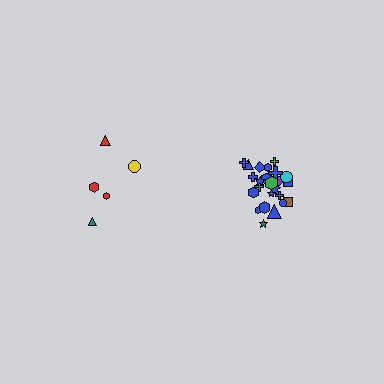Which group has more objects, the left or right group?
The right group.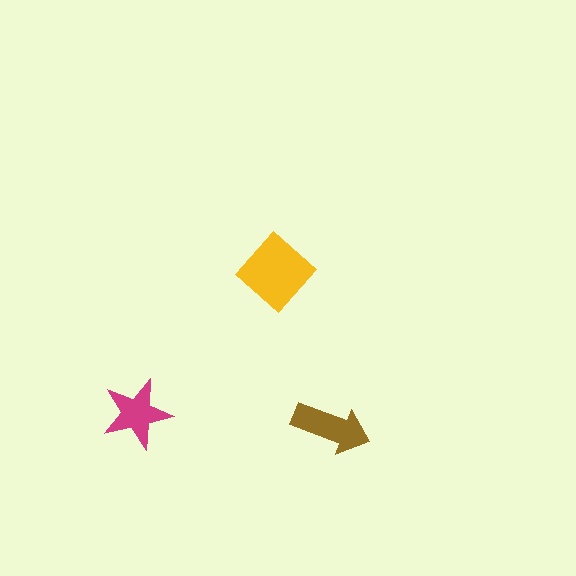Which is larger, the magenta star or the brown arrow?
The brown arrow.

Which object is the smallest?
The magenta star.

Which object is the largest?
The yellow diamond.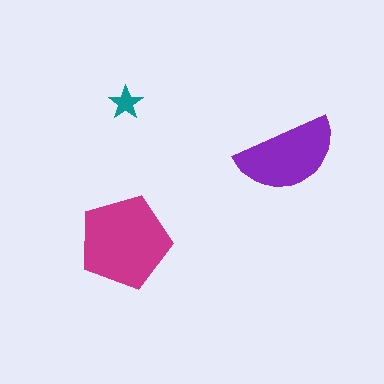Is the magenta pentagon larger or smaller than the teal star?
Larger.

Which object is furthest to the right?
The purple semicircle is rightmost.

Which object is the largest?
The magenta pentagon.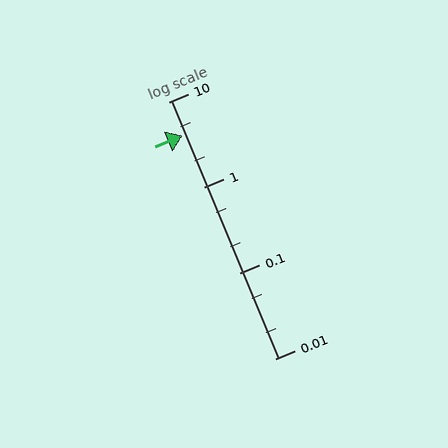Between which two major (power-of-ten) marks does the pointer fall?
The pointer is between 1 and 10.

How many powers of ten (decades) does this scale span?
The scale spans 3 decades, from 0.01 to 10.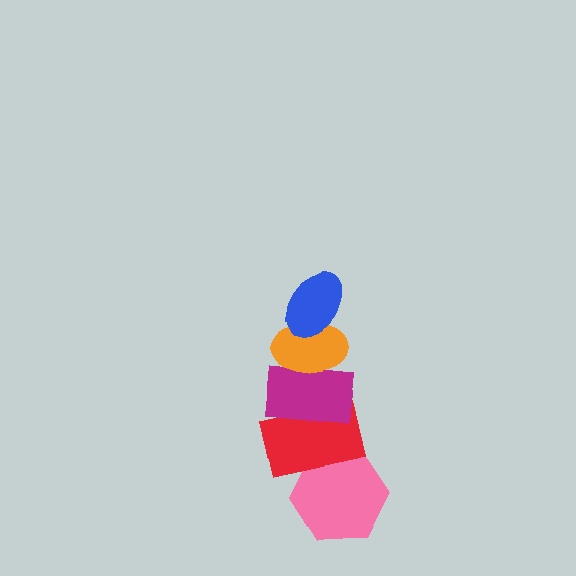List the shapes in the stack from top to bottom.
From top to bottom: the blue ellipse, the orange ellipse, the magenta rectangle, the red rectangle, the pink hexagon.